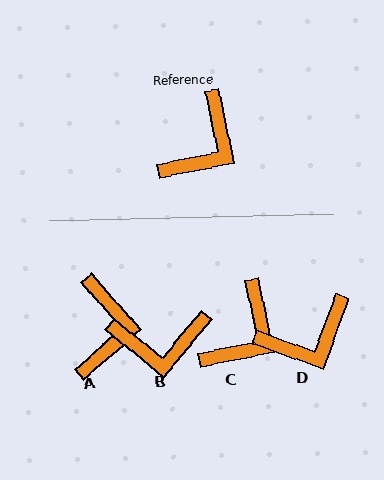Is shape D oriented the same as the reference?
No, it is off by about 32 degrees.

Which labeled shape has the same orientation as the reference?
C.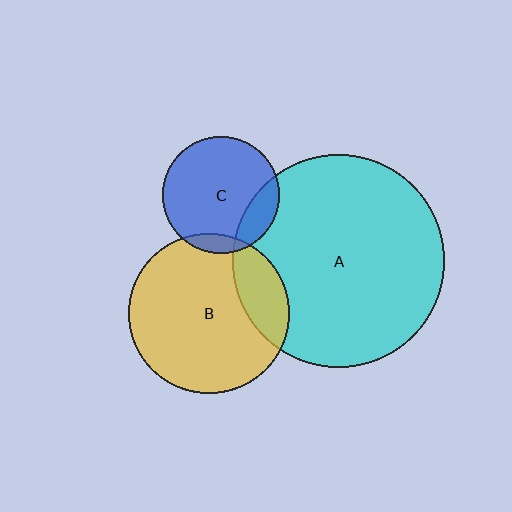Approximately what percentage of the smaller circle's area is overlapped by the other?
Approximately 15%.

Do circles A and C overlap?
Yes.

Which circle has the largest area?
Circle A (cyan).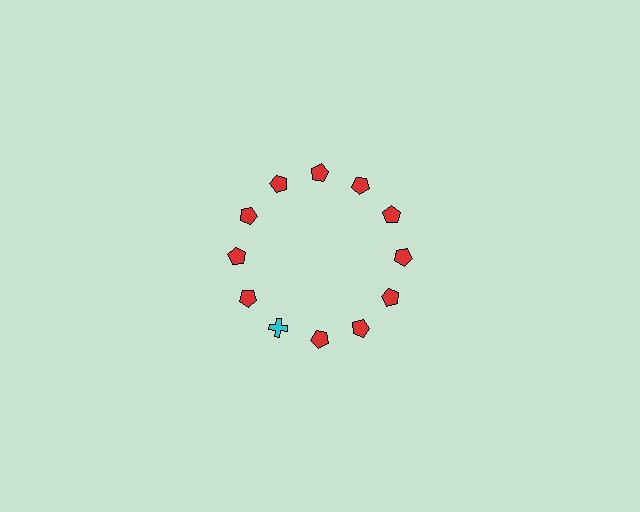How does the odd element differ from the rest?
It differs in both color (cyan instead of red) and shape (cross instead of pentagon).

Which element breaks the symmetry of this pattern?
The cyan cross at roughly the 7 o'clock position breaks the symmetry. All other shapes are red pentagons.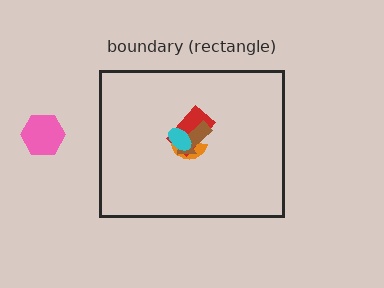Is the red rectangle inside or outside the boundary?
Inside.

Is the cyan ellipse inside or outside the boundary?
Inside.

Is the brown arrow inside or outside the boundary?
Inside.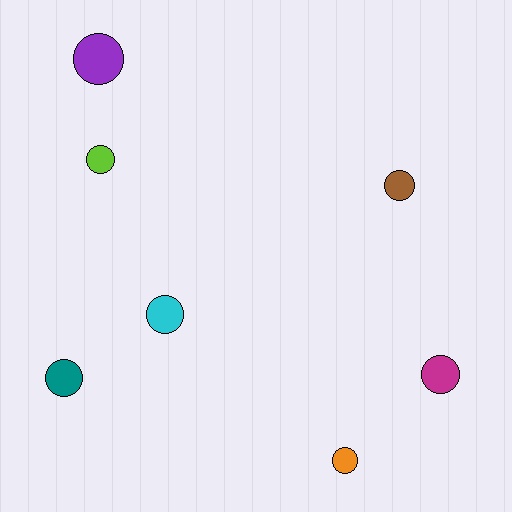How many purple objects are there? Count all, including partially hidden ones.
There is 1 purple object.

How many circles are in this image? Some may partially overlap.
There are 7 circles.